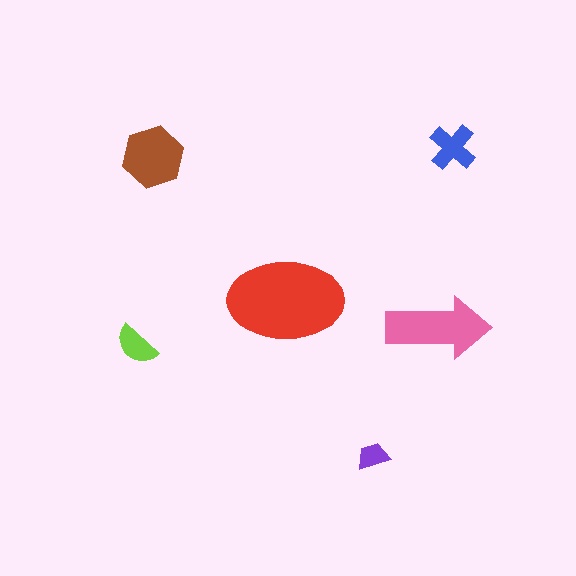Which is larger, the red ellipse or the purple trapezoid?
The red ellipse.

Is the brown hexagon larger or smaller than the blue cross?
Larger.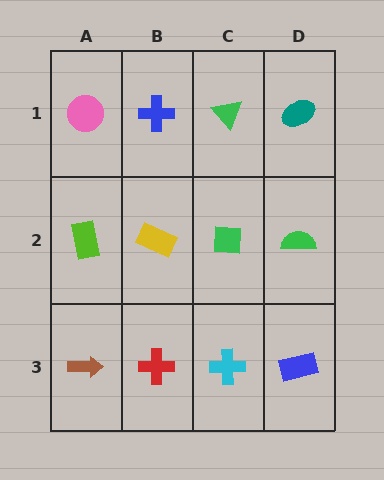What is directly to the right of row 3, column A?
A red cross.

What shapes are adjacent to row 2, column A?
A pink circle (row 1, column A), a brown arrow (row 3, column A), a yellow rectangle (row 2, column B).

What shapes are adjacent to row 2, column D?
A teal ellipse (row 1, column D), a blue rectangle (row 3, column D), a green square (row 2, column C).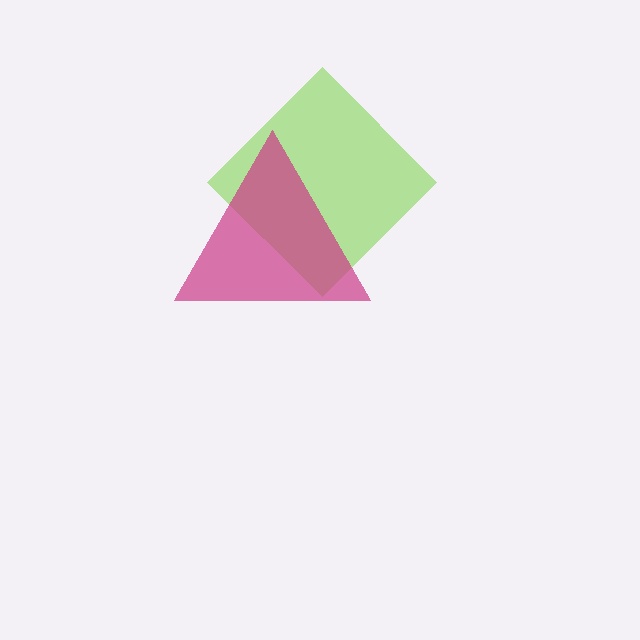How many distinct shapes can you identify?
There are 2 distinct shapes: a lime diamond, a magenta triangle.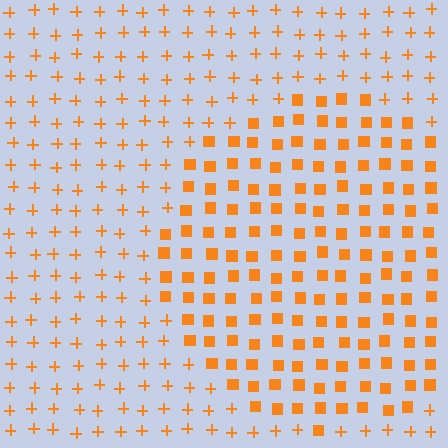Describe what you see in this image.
The image is filled with small orange elements arranged in a uniform grid. A circle-shaped region contains squares, while the surrounding area contains plus signs. The boundary is defined purely by the change in element shape.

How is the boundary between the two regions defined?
The boundary is defined by a change in element shape: squares inside vs. plus signs outside. All elements share the same color and spacing.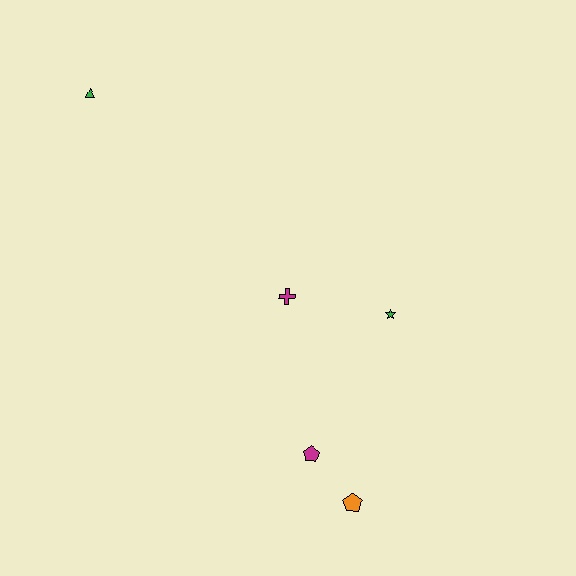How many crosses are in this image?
There is 1 cross.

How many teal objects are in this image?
There are no teal objects.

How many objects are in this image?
There are 5 objects.